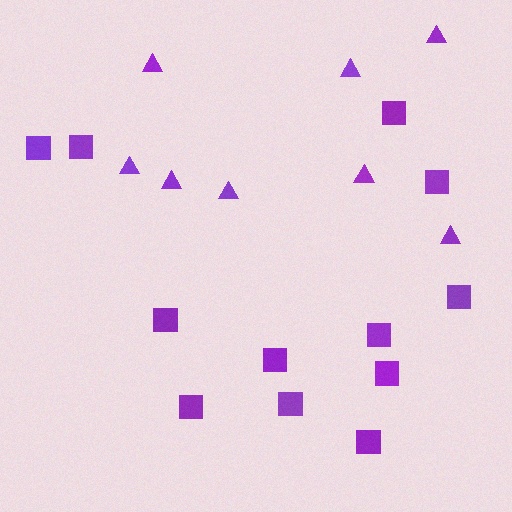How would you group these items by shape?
There are 2 groups: one group of squares (12) and one group of triangles (8).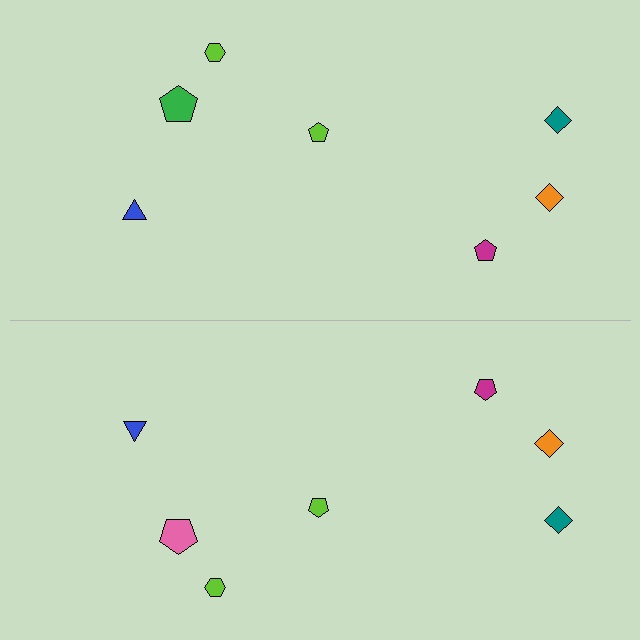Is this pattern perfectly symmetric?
No, the pattern is not perfectly symmetric. The pink pentagon on the bottom side breaks the symmetry — its mirror counterpart is green.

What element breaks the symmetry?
The pink pentagon on the bottom side breaks the symmetry — its mirror counterpart is green.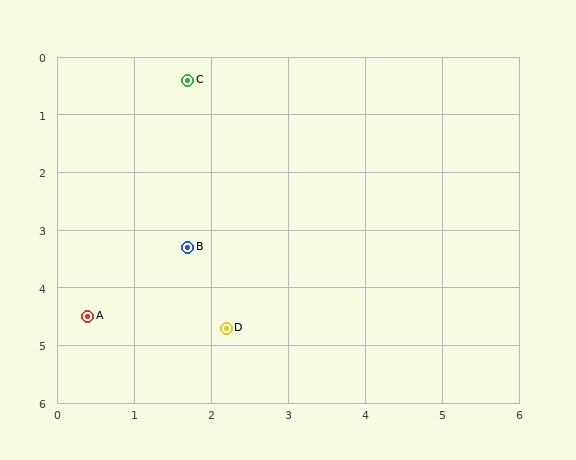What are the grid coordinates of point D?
Point D is at approximately (2.2, 4.7).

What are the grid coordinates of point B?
Point B is at approximately (1.7, 3.3).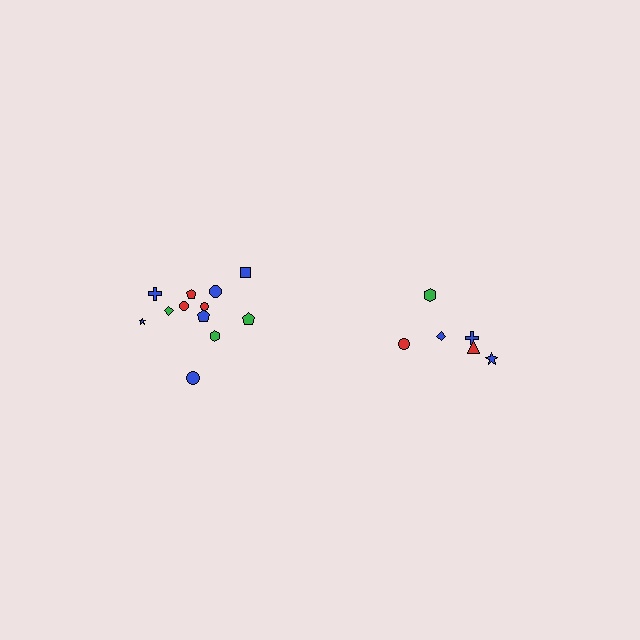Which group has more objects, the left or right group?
The left group.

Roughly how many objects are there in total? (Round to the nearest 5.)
Roughly 20 objects in total.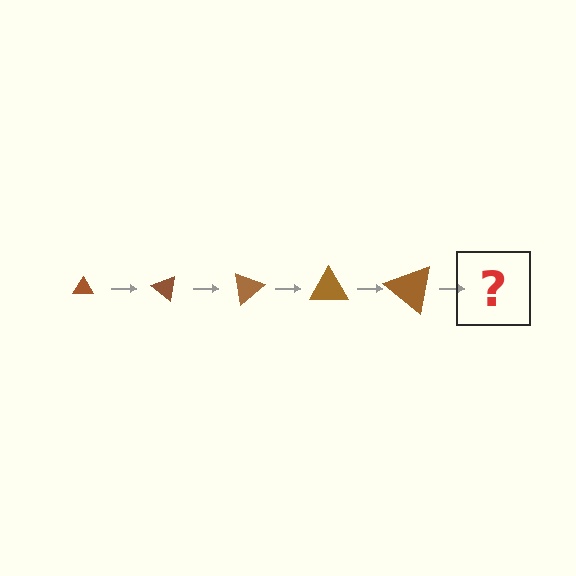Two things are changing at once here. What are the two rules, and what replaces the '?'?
The two rules are that the triangle grows larger each step and it rotates 40 degrees each step. The '?' should be a triangle, larger than the previous one and rotated 200 degrees from the start.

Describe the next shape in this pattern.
It should be a triangle, larger than the previous one and rotated 200 degrees from the start.